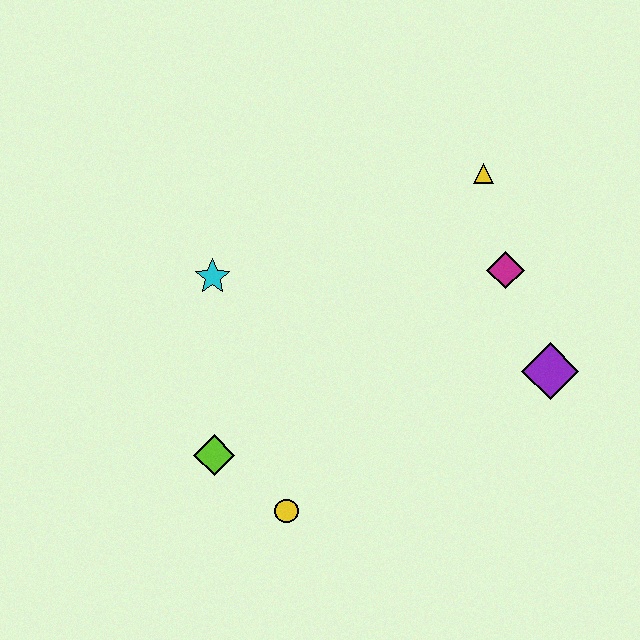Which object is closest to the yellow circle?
The lime diamond is closest to the yellow circle.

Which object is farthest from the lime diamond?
The yellow triangle is farthest from the lime diamond.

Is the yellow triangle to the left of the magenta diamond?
Yes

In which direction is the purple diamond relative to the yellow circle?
The purple diamond is to the right of the yellow circle.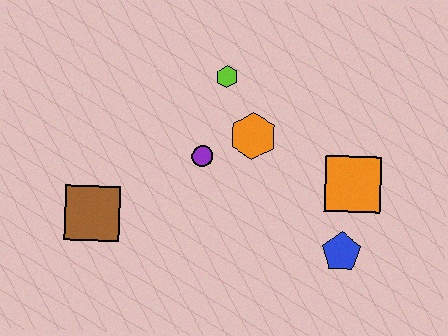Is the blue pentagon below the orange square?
Yes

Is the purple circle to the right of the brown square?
Yes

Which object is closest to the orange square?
The blue pentagon is closest to the orange square.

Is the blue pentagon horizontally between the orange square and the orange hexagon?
Yes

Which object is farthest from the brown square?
The orange square is farthest from the brown square.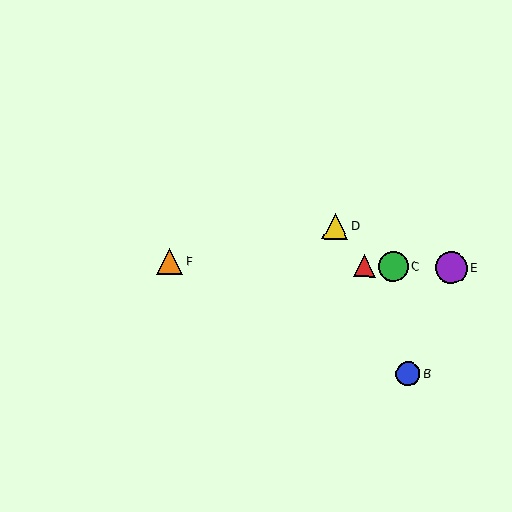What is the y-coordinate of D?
Object D is at y≈226.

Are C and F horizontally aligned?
Yes, both are at y≈266.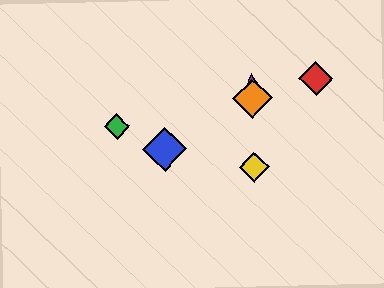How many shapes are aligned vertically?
3 shapes (the yellow diamond, the purple triangle, the orange diamond) are aligned vertically.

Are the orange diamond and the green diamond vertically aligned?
No, the orange diamond is at x≈252 and the green diamond is at x≈117.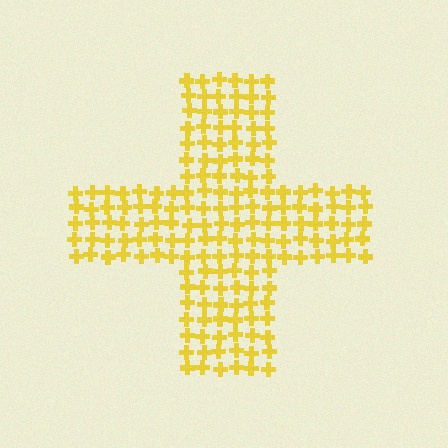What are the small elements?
The small elements are crosses.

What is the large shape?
The large shape is a cross.